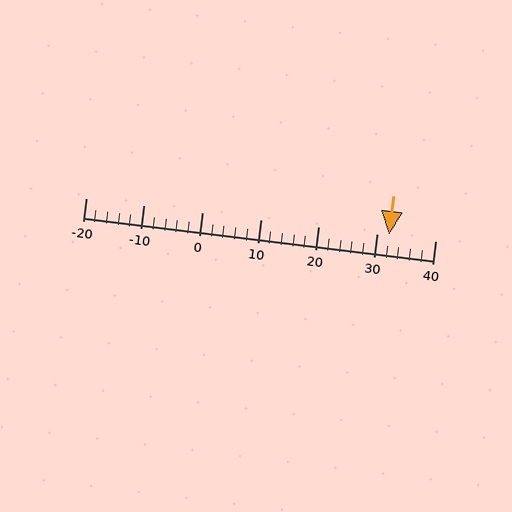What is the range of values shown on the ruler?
The ruler shows values from -20 to 40.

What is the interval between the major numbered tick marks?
The major tick marks are spaced 10 units apart.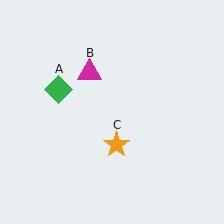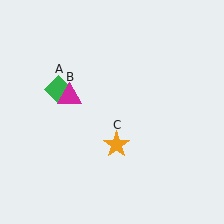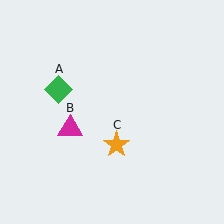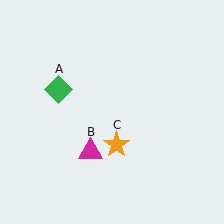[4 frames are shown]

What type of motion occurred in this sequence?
The magenta triangle (object B) rotated counterclockwise around the center of the scene.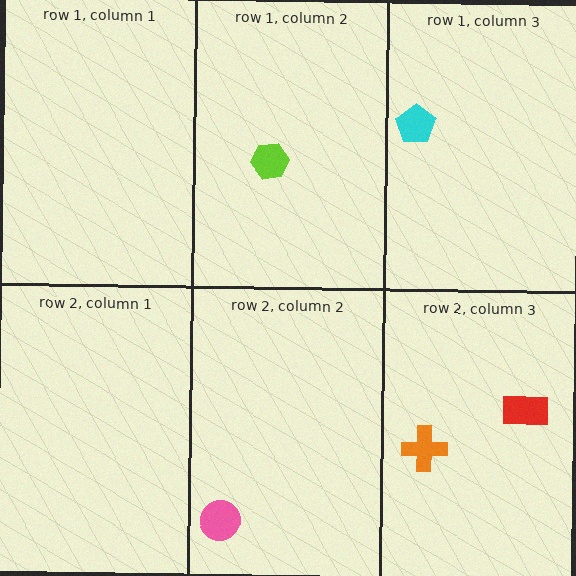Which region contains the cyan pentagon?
The row 1, column 3 region.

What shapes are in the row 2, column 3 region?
The orange cross, the red rectangle.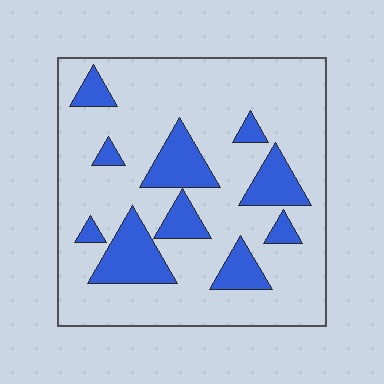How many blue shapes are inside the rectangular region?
10.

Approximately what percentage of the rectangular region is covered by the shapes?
Approximately 20%.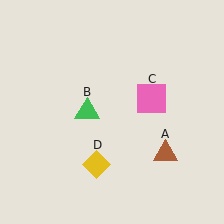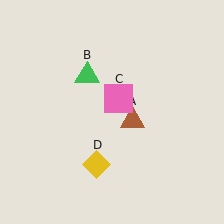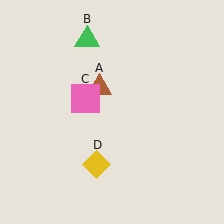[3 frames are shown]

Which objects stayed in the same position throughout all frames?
Yellow diamond (object D) remained stationary.